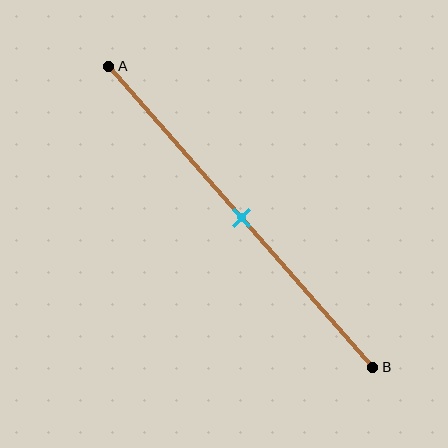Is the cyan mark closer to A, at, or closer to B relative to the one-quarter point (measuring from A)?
The cyan mark is closer to point B than the one-quarter point of segment AB.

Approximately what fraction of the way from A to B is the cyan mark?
The cyan mark is approximately 50% of the way from A to B.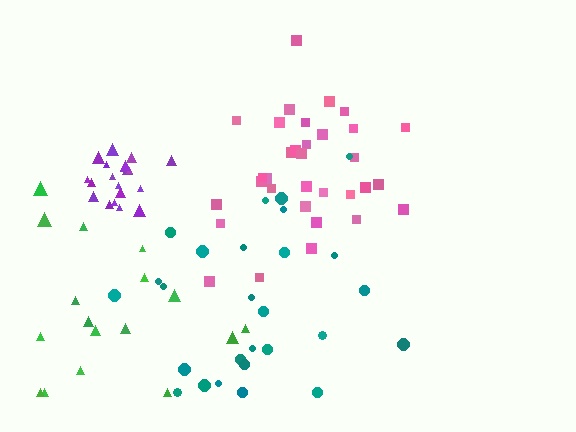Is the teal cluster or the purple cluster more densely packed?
Purple.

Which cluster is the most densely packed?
Purple.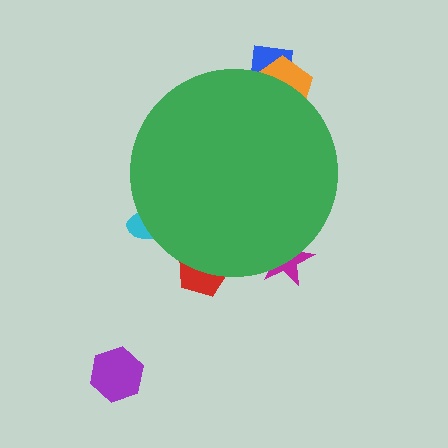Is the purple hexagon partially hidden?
No, the purple hexagon is fully visible.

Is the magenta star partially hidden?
Yes, the magenta star is partially hidden behind the green circle.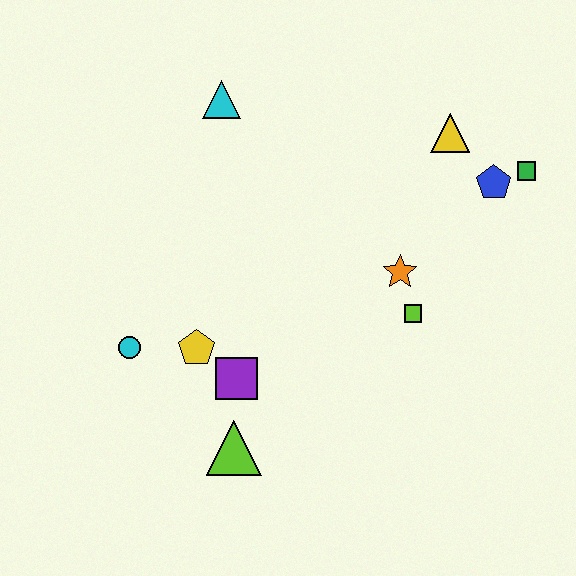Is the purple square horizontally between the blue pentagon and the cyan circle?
Yes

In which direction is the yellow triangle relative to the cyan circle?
The yellow triangle is to the right of the cyan circle.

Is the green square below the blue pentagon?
No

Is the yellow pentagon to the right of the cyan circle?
Yes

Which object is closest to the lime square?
The orange star is closest to the lime square.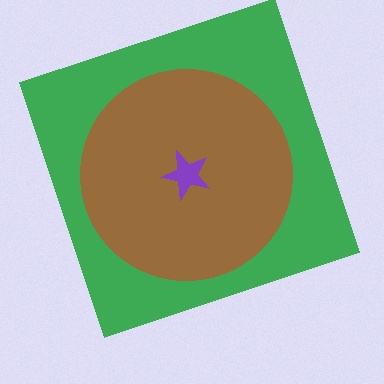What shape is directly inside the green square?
The brown circle.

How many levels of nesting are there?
3.